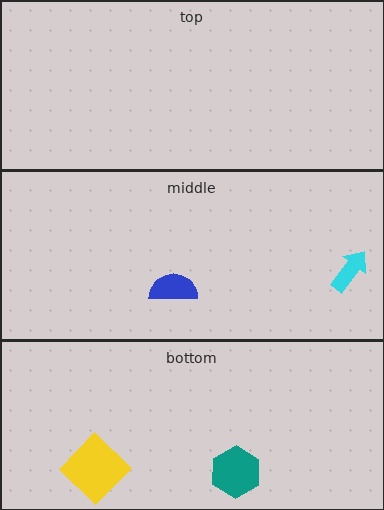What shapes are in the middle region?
The blue semicircle, the cyan arrow.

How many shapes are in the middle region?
2.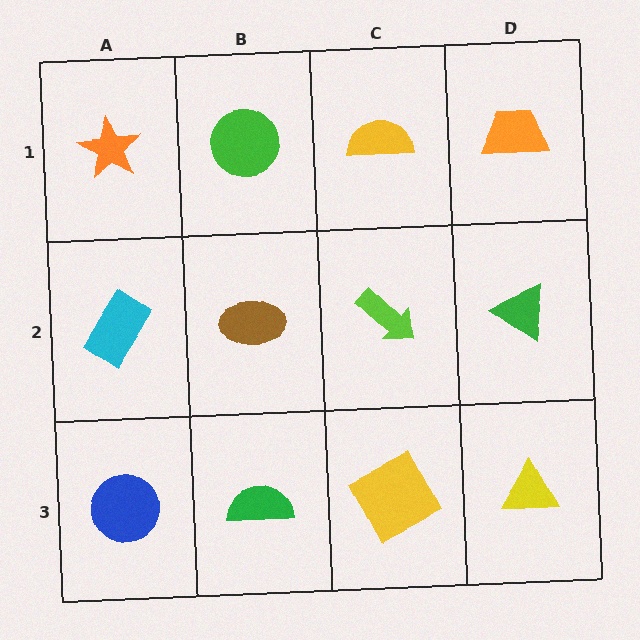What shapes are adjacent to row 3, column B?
A brown ellipse (row 2, column B), a blue circle (row 3, column A), a yellow square (row 3, column C).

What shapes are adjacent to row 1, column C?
A lime arrow (row 2, column C), a green circle (row 1, column B), an orange trapezoid (row 1, column D).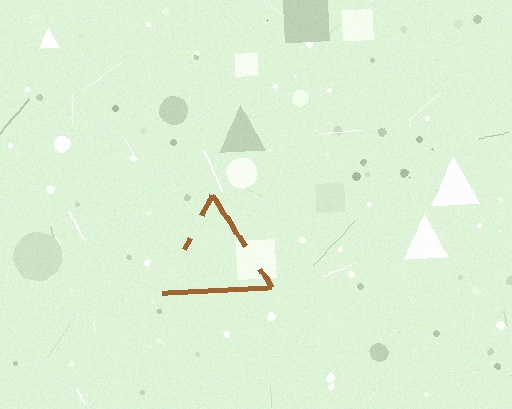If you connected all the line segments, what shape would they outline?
They would outline a triangle.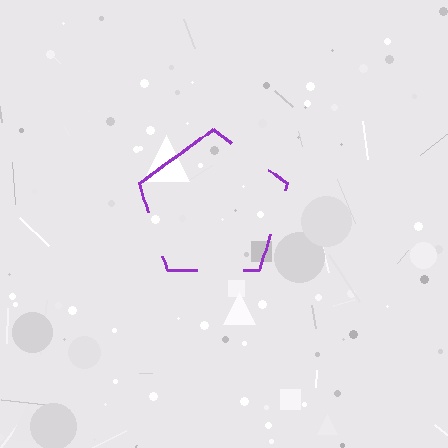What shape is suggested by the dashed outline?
The dashed outline suggests a pentagon.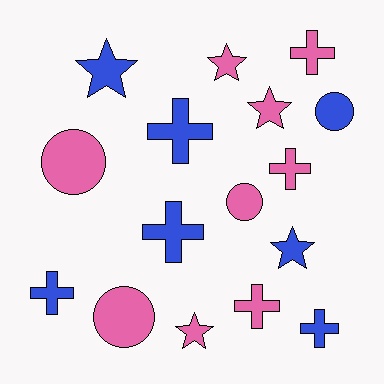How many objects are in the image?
There are 16 objects.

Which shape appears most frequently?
Cross, with 7 objects.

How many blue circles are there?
There is 1 blue circle.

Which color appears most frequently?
Pink, with 9 objects.